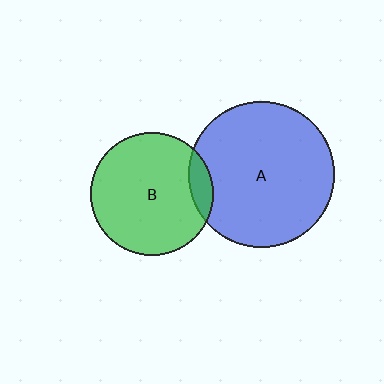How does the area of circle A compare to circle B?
Approximately 1.4 times.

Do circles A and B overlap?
Yes.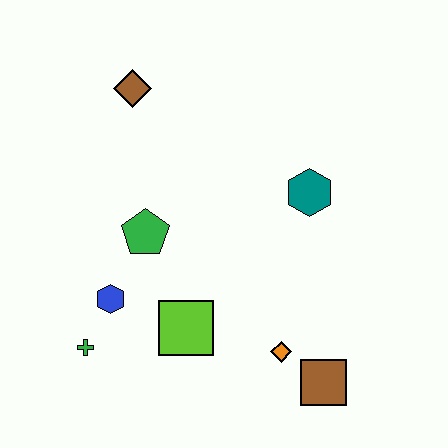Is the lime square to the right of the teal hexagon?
No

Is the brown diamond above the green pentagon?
Yes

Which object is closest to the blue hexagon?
The green cross is closest to the blue hexagon.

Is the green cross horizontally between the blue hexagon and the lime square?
No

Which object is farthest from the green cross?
The teal hexagon is farthest from the green cross.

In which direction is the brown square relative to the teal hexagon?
The brown square is below the teal hexagon.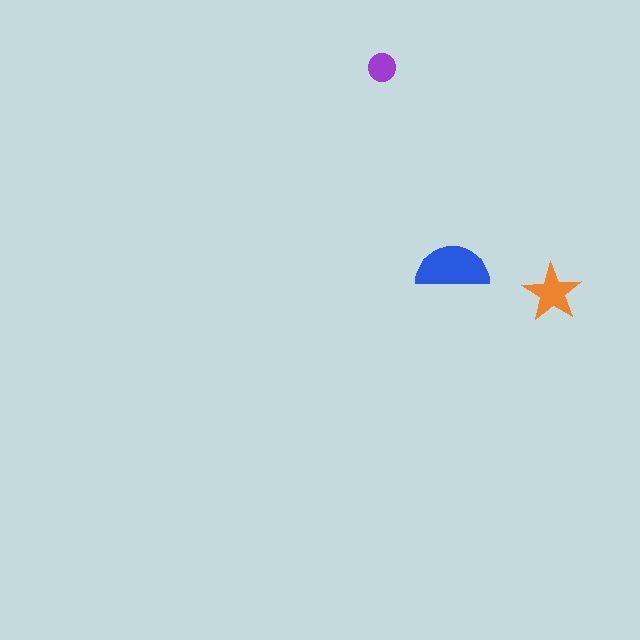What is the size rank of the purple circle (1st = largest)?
3rd.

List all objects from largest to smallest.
The blue semicircle, the orange star, the purple circle.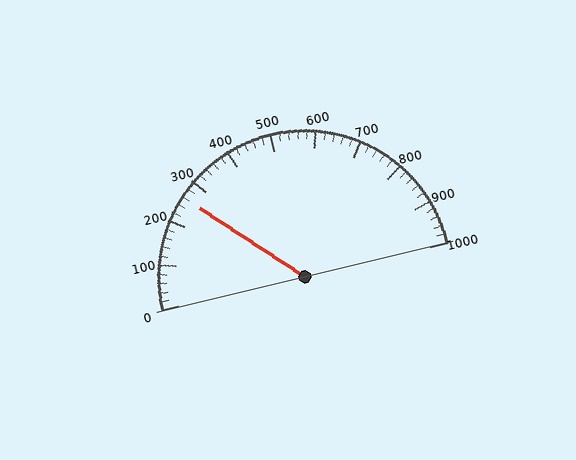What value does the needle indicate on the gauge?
The needle indicates approximately 260.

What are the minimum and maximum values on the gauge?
The gauge ranges from 0 to 1000.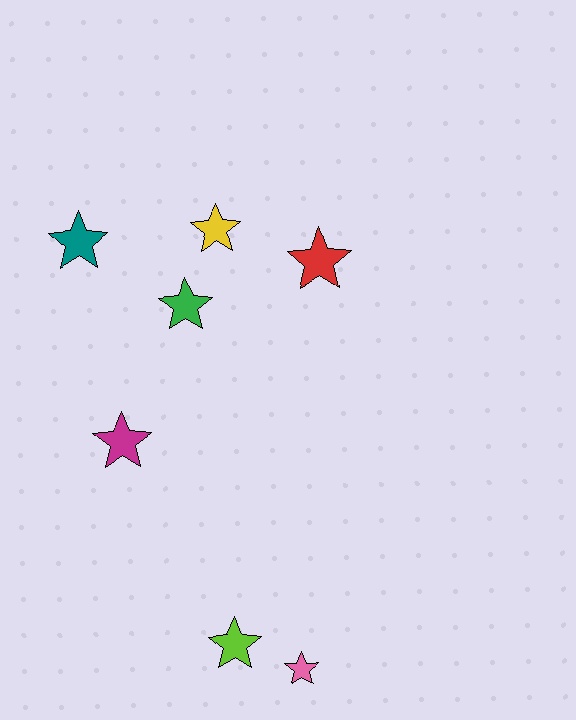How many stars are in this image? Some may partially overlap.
There are 7 stars.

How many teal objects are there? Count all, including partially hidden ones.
There is 1 teal object.